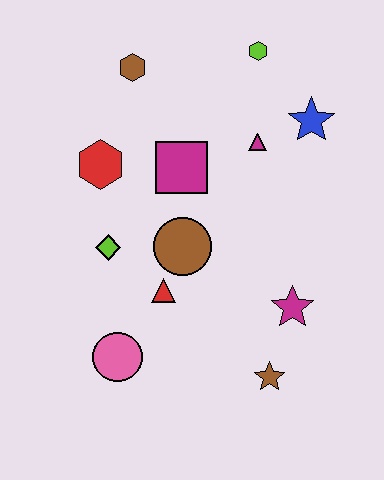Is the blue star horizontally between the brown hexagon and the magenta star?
No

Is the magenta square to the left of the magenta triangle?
Yes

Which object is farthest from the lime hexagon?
The pink circle is farthest from the lime hexagon.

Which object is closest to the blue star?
The magenta triangle is closest to the blue star.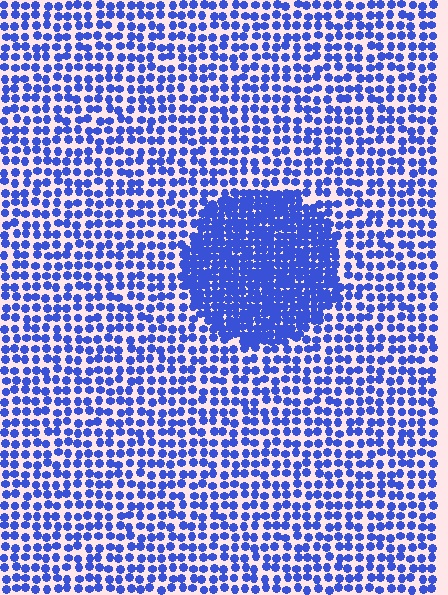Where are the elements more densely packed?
The elements are more densely packed inside the circle boundary.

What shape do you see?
I see a circle.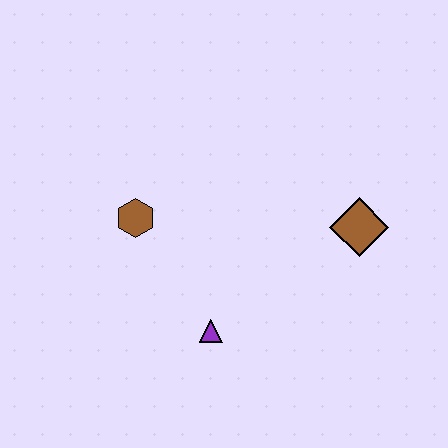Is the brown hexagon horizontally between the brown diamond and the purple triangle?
No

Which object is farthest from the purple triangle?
The brown diamond is farthest from the purple triangle.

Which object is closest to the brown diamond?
The purple triangle is closest to the brown diamond.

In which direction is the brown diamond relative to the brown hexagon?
The brown diamond is to the right of the brown hexagon.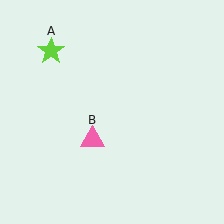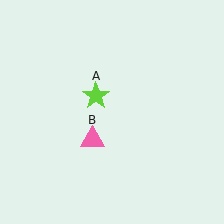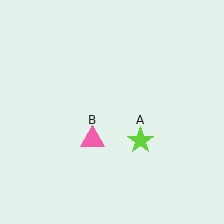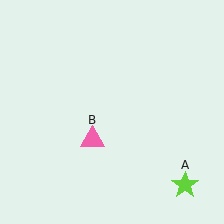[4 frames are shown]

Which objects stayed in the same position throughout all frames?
Pink triangle (object B) remained stationary.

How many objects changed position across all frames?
1 object changed position: lime star (object A).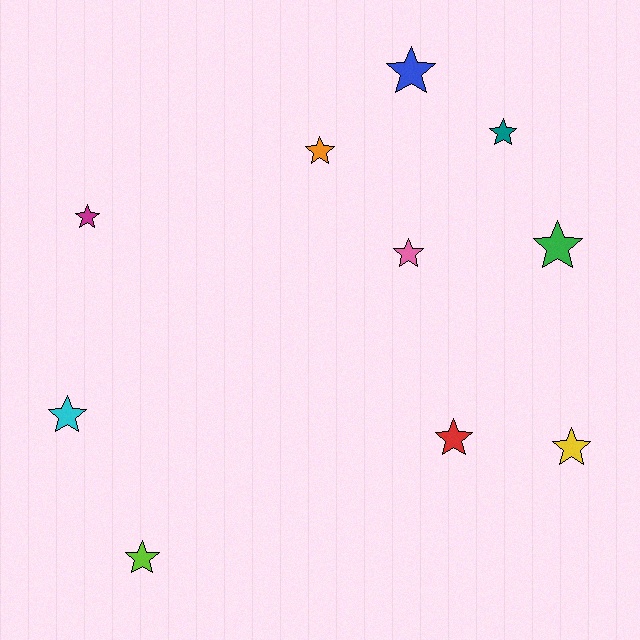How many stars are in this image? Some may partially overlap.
There are 10 stars.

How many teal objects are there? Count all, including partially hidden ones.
There is 1 teal object.